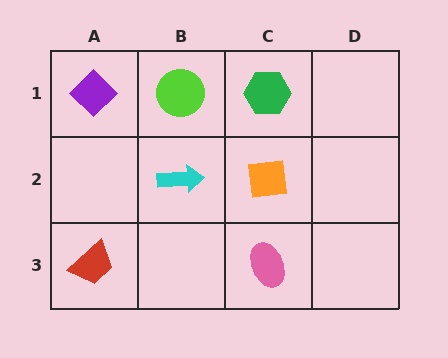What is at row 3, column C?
A pink ellipse.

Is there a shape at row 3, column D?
No, that cell is empty.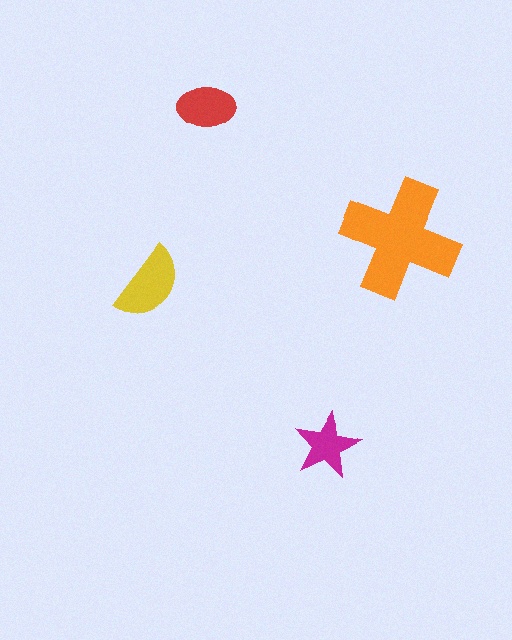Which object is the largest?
The orange cross.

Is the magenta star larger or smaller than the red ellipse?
Smaller.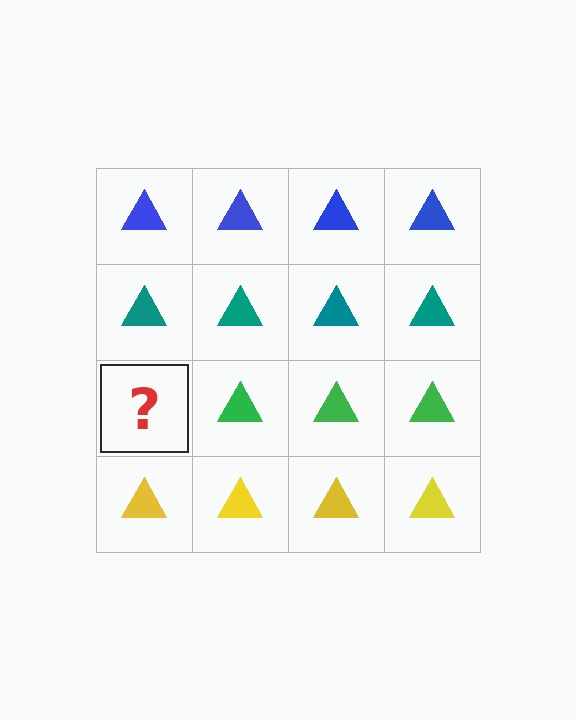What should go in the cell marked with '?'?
The missing cell should contain a green triangle.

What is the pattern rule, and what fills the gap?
The rule is that each row has a consistent color. The gap should be filled with a green triangle.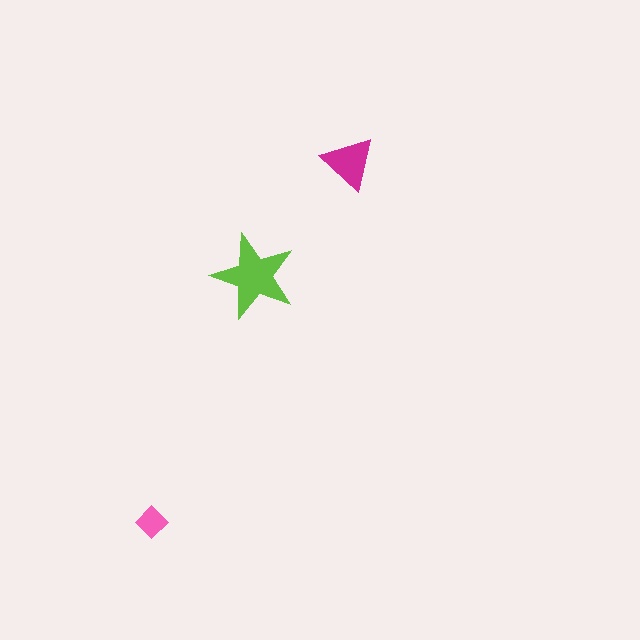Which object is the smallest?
The pink diamond.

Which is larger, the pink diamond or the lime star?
The lime star.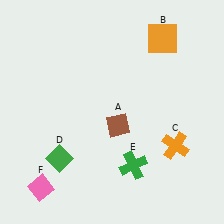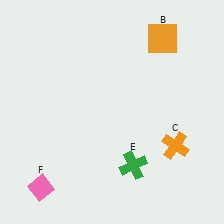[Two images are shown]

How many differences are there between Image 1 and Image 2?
There are 2 differences between the two images.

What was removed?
The brown diamond (A), the green diamond (D) were removed in Image 2.